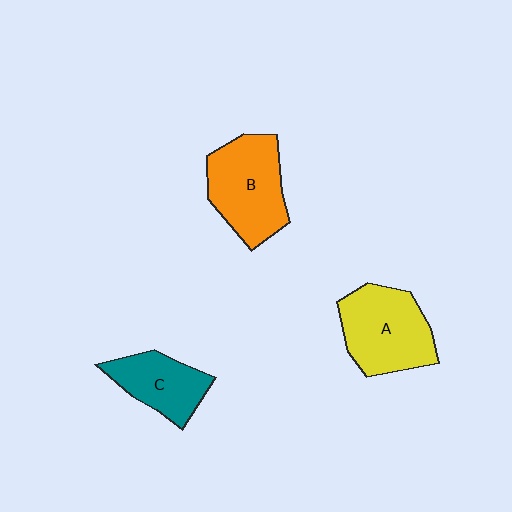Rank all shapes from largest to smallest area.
From largest to smallest: B (orange), A (yellow), C (teal).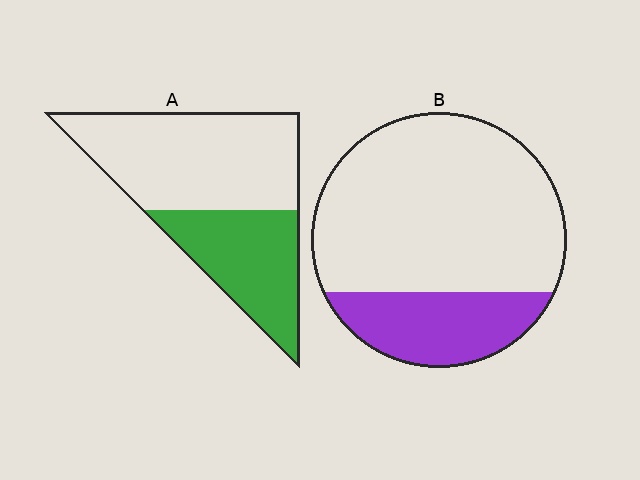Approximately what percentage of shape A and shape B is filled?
A is approximately 40% and B is approximately 25%.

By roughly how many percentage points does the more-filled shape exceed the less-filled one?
By roughly 15 percentage points (A over B).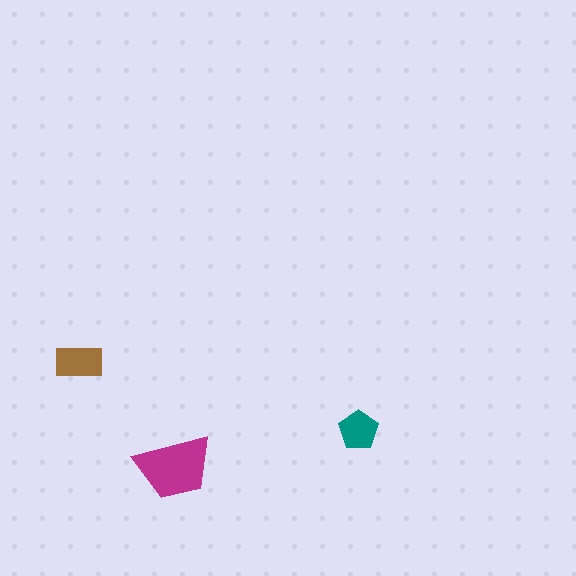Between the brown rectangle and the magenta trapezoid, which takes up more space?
The magenta trapezoid.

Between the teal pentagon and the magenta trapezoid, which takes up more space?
The magenta trapezoid.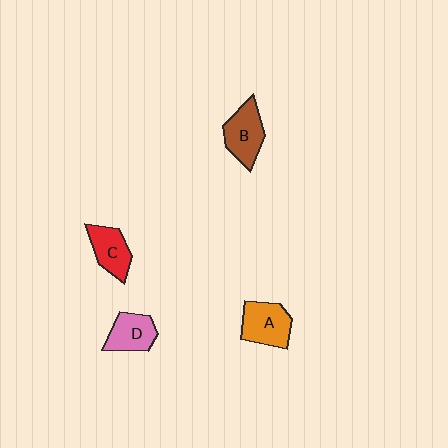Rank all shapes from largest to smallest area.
From largest to smallest: A (orange), B (brown), D (pink), C (red).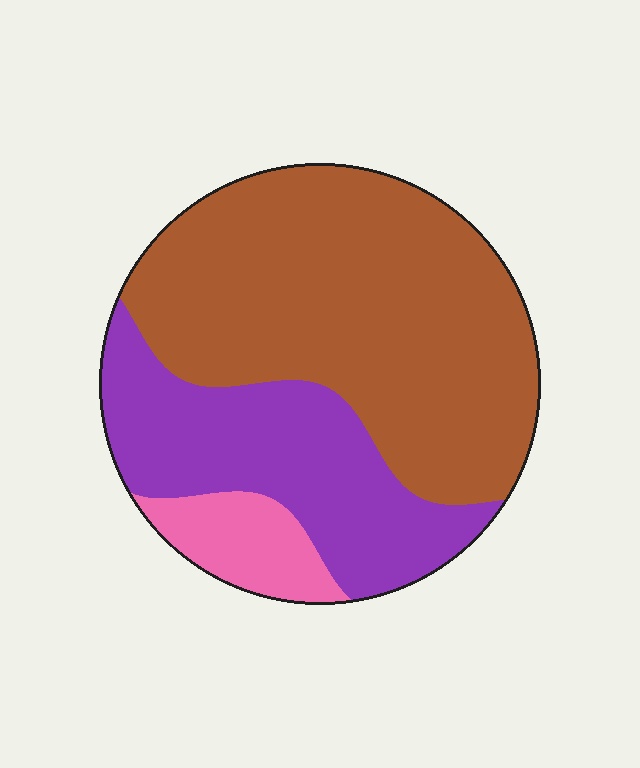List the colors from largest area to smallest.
From largest to smallest: brown, purple, pink.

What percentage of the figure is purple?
Purple covers 31% of the figure.